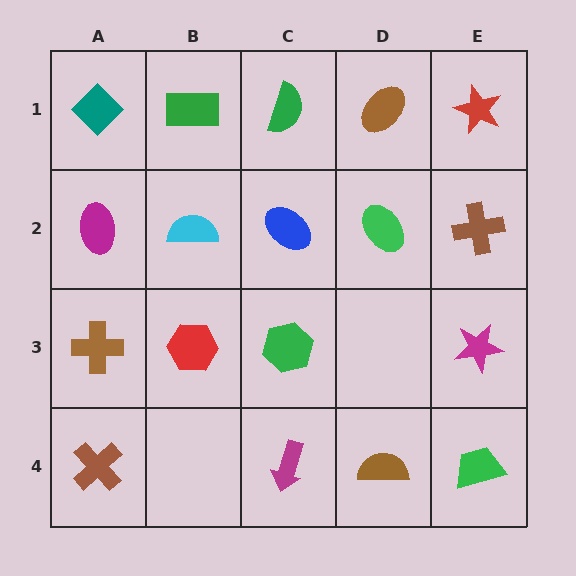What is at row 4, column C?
A magenta arrow.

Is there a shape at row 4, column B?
No, that cell is empty.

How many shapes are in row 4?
4 shapes.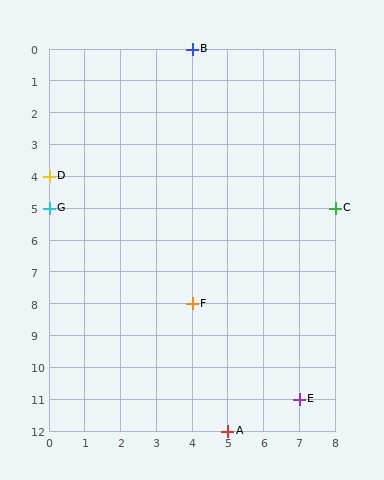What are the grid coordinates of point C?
Point C is at grid coordinates (8, 5).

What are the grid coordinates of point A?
Point A is at grid coordinates (5, 12).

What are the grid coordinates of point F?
Point F is at grid coordinates (4, 8).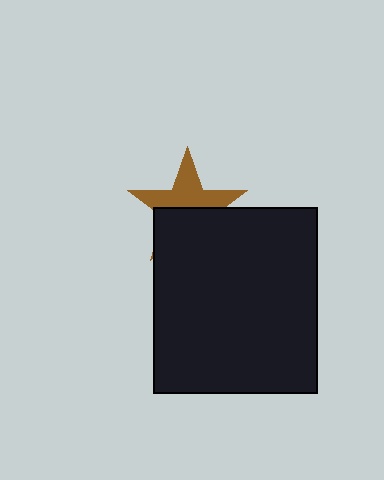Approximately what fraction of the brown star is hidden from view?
Roughly 48% of the brown star is hidden behind the black rectangle.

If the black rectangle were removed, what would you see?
You would see the complete brown star.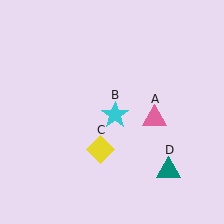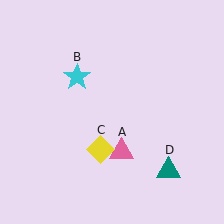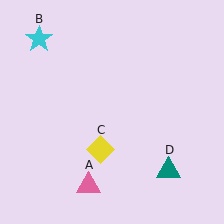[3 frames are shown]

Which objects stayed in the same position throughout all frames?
Yellow diamond (object C) and teal triangle (object D) remained stationary.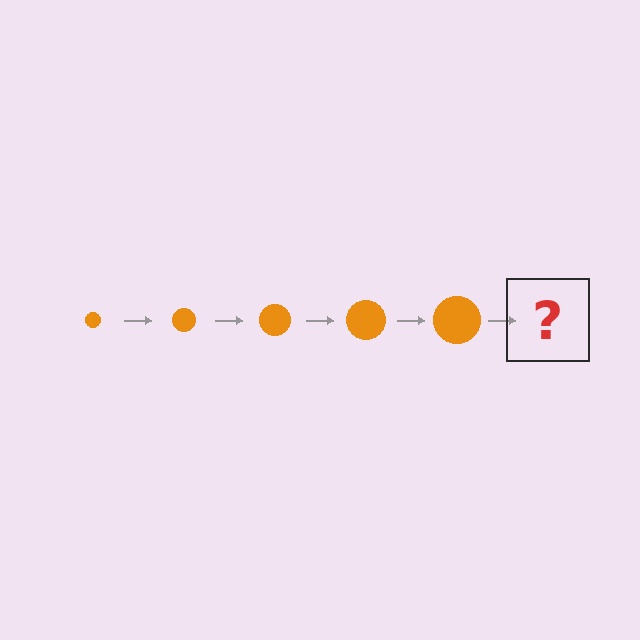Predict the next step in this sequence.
The next step is an orange circle, larger than the previous one.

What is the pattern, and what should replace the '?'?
The pattern is that the circle gets progressively larger each step. The '?' should be an orange circle, larger than the previous one.